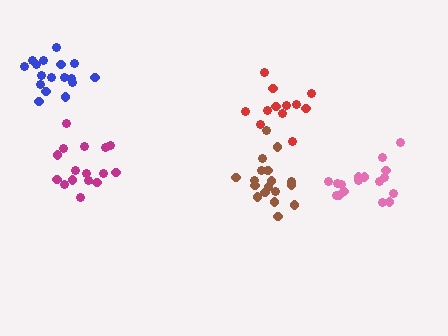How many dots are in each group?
Group 1: 17 dots, Group 2: 18 dots, Group 3: 17 dots, Group 4: 12 dots, Group 5: 16 dots (80 total).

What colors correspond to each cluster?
The clusters are colored: blue, brown, pink, red, magenta.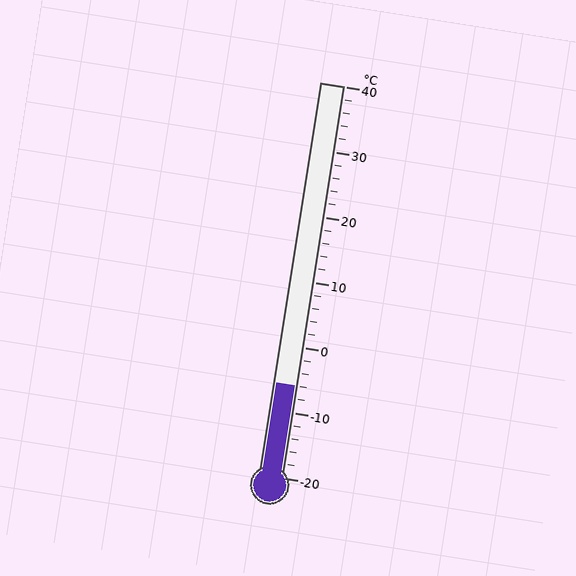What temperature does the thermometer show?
The thermometer shows approximately -6°C.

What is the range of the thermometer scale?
The thermometer scale ranges from -20°C to 40°C.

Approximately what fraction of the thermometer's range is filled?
The thermometer is filled to approximately 25% of its range.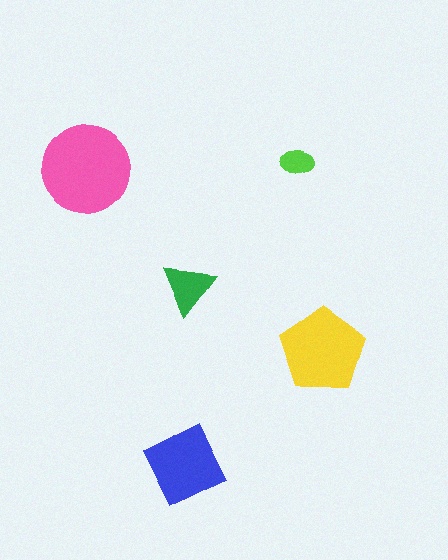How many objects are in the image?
There are 5 objects in the image.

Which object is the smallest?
The lime ellipse.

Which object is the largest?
The pink circle.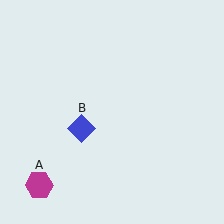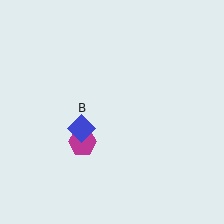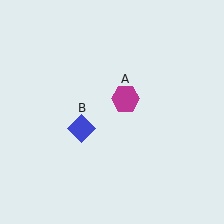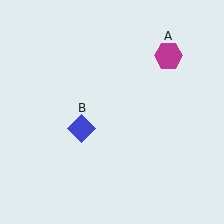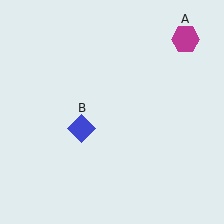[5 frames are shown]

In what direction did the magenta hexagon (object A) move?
The magenta hexagon (object A) moved up and to the right.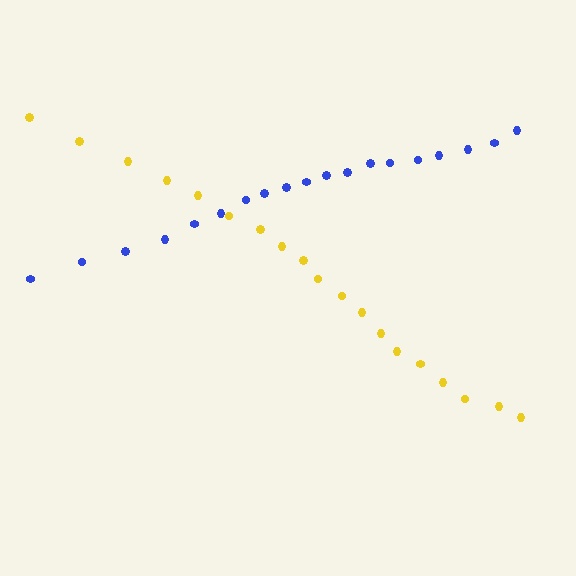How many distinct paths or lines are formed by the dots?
There are 2 distinct paths.